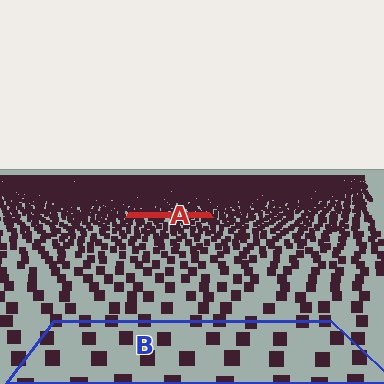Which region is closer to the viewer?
Region B is closer. The texture elements there are larger and more spread out.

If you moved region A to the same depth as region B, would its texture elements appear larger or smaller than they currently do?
They would appear larger. At a closer depth, the same texture elements are projected at a bigger on-screen size.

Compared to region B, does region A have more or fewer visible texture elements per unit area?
Region A has more texture elements per unit area — they are packed more densely because it is farther away.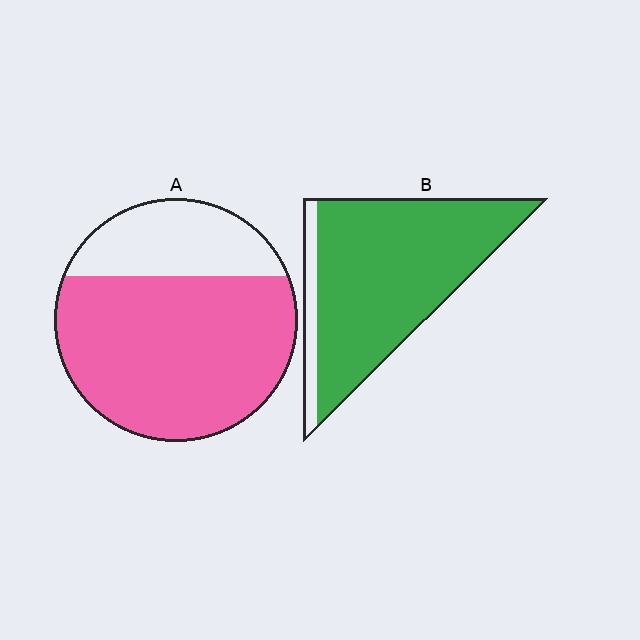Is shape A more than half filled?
Yes.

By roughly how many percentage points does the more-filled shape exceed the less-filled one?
By roughly 15 percentage points (B over A).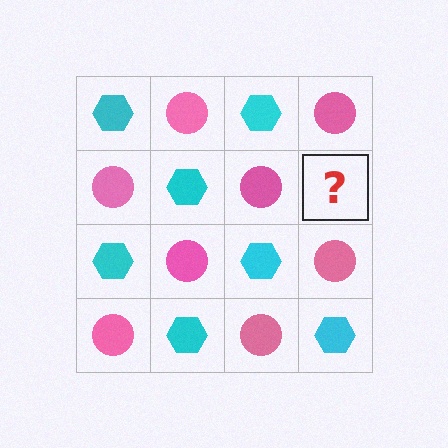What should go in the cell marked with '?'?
The missing cell should contain a cyan hexagon.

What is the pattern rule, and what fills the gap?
The rule is that it alternates cyan hexagon and pink circle in a checkerboard pattern. The gap should be filled with a cyan hexagon.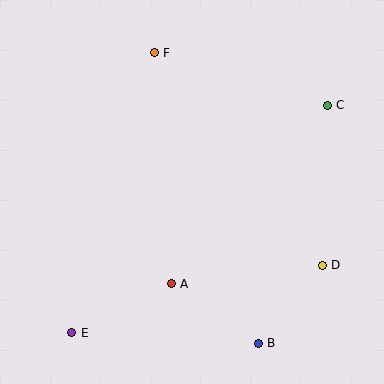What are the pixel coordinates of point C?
Point C is at (327, 105).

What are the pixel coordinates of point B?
Point B is at (258, 343).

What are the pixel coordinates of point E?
Point E is at (72, 333).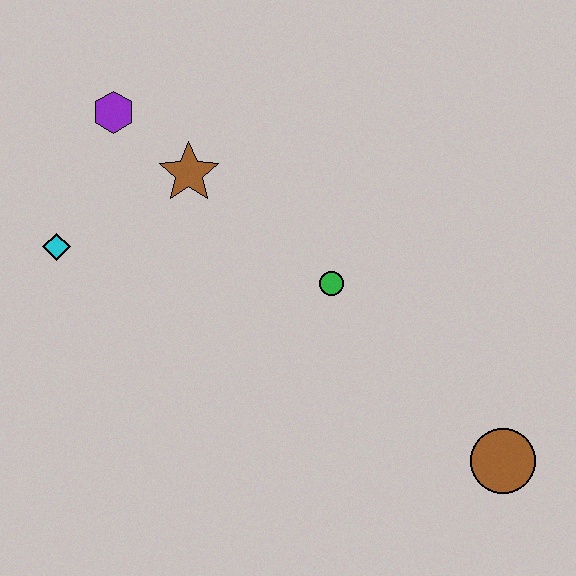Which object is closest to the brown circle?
The green circle is closest to the brown circle.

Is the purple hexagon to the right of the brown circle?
No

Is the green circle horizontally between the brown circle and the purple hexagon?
Yes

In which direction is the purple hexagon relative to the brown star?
The purple hexagon is to the left of the brown star.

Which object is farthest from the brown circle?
The purple hexagon is farthest from the brown circle.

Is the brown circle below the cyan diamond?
Yes